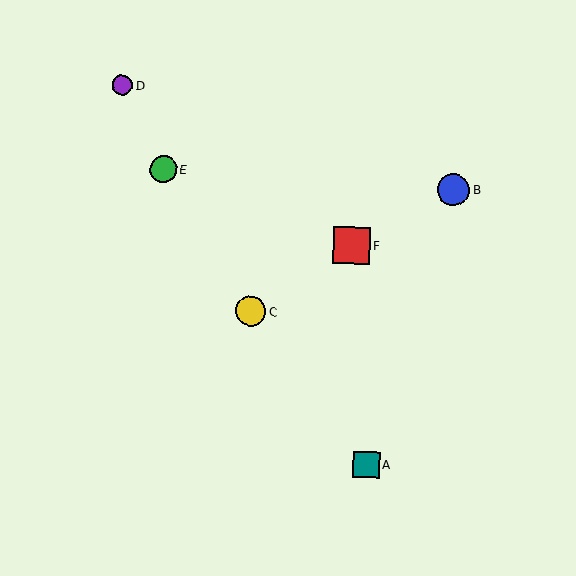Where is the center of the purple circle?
The center of the purple circle is at (122, 85).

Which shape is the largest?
The red square (labeled F) is the largest.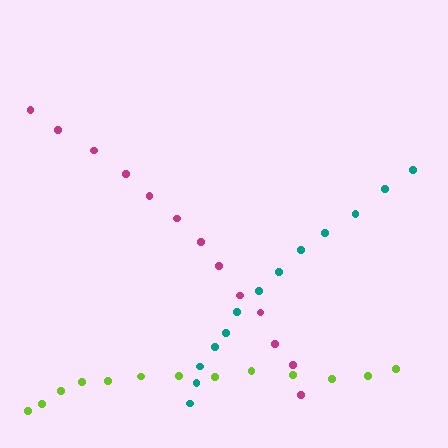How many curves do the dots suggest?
There are 3 distinct paths.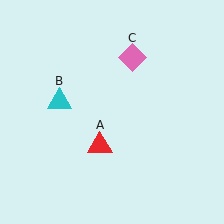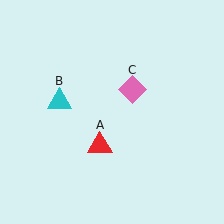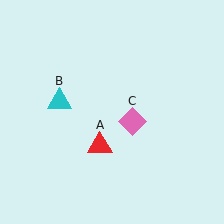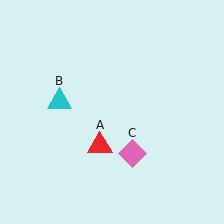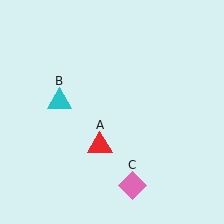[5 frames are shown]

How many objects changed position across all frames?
1 object changed position: pink diamond (object C).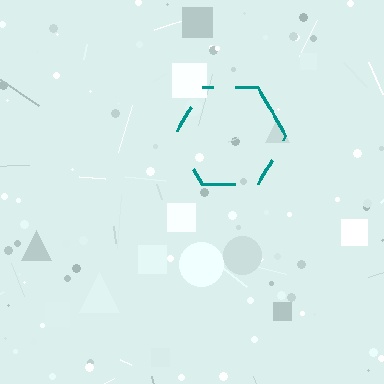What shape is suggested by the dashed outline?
The dashed outline suggests a hexagon.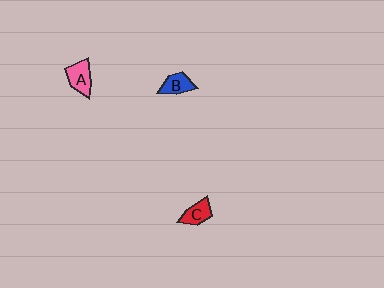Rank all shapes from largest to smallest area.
From largest to smallest: A (pink), B (blue), C (red).